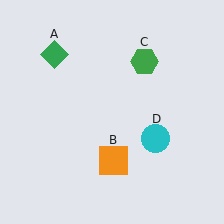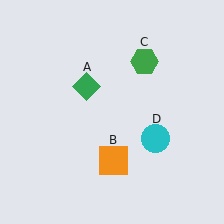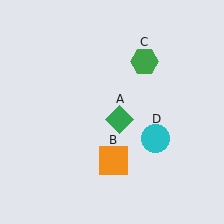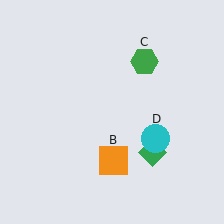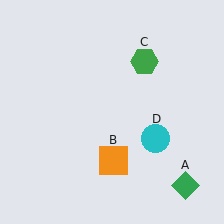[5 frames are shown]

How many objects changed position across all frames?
1 object changed position: green diamond (object A).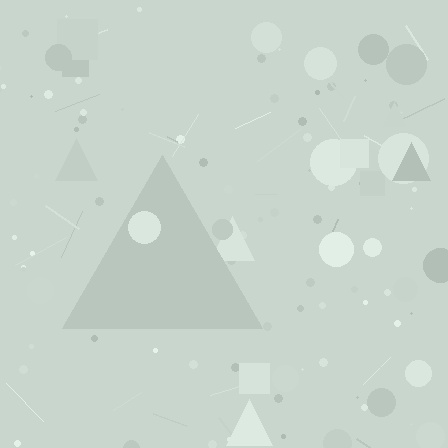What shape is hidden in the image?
A triangle is hidden in the image.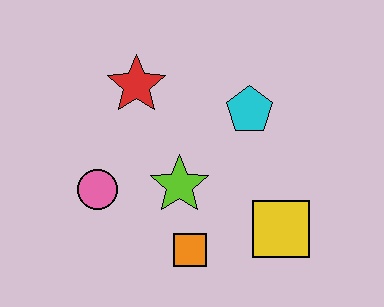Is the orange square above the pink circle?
No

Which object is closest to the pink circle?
The lime star is closest to the pink circle.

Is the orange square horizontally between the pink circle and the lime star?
No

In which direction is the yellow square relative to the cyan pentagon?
The yellow square is below the cyan pentagon.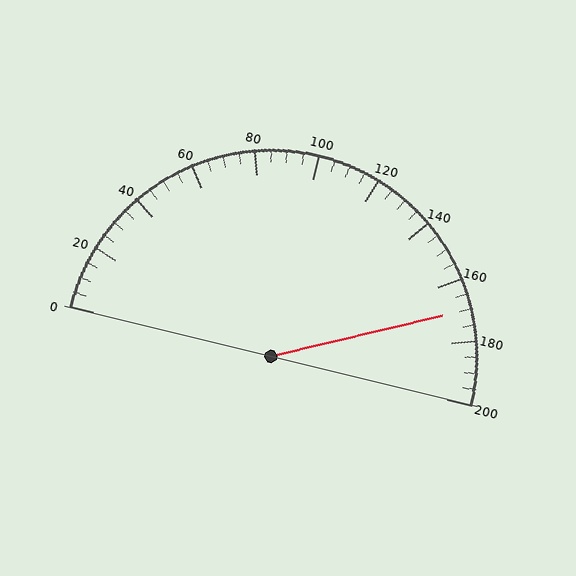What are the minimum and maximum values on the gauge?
The gauge ranges from 0 to 200.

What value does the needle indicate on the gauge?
The needle indicates approximately 170.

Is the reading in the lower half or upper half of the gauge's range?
The reading is in the upper half of the range (0 to 200).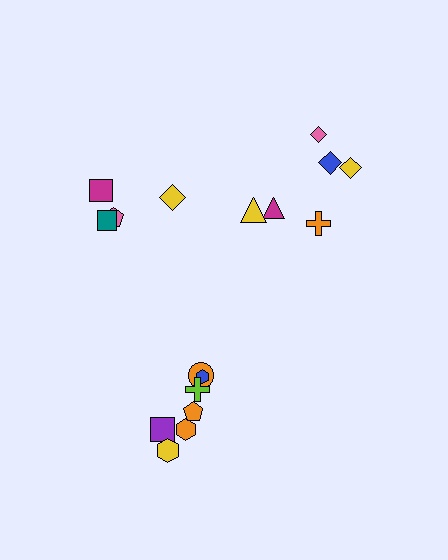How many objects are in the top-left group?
There are 4 objects.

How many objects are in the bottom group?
There are 7 objects.